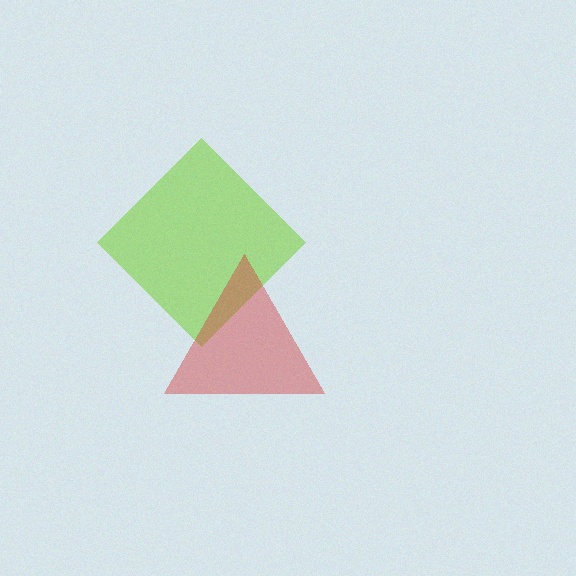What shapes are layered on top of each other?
The layered shapes are: a lime diamond, a red triangle.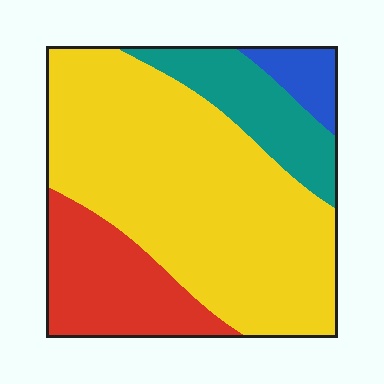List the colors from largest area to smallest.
From largest to smallest: yellow, red, teal, blue.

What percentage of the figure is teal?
Teal takes up less than a sixth of the figure.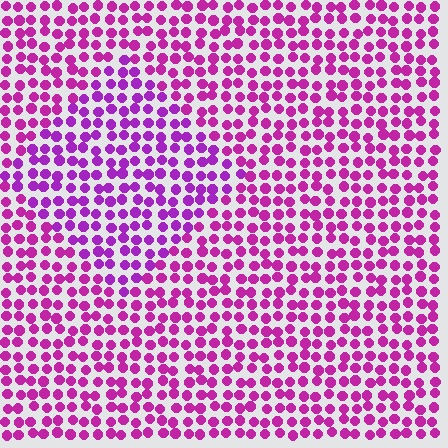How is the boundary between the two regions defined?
The boundary is defined purely by a slight shift in hue (about 22 degrees). Spacing, size, and orientation are identical on both sides.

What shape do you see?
I see a diamond.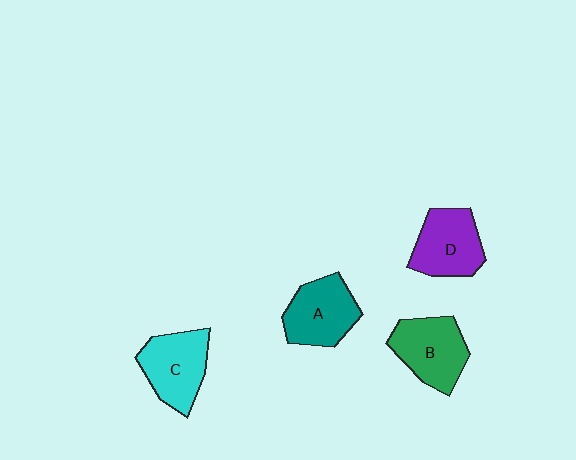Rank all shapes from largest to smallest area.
From largest to smallest: B (green), C (cyan), A (teal), D (purple).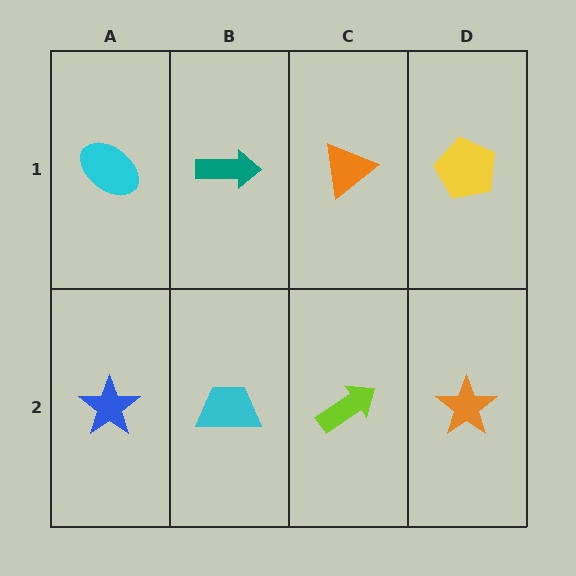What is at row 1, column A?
A cyan ellipse.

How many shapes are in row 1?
4 shapes.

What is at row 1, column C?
An orange triangle.